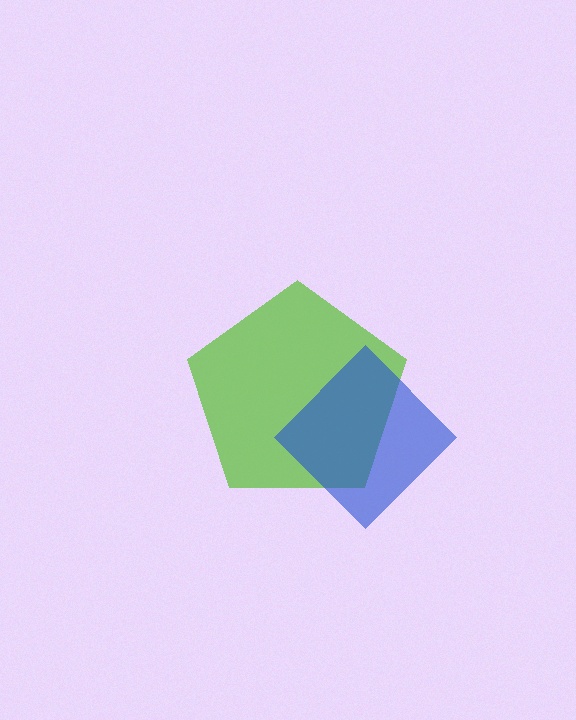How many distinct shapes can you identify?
There are 2 distinct shapes: a lime pentagon, a blue diamond.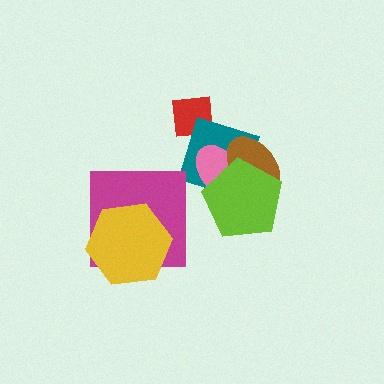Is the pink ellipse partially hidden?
Yes, it is partially covered by another shape.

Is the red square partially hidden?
Yes, it is partially covered by another shape.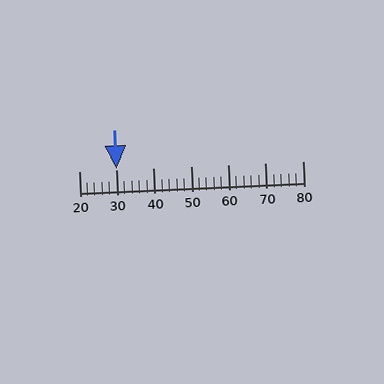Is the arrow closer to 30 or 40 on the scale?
The arrow is closer to 30.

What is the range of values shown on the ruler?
The ruler shows values from 20 to 80.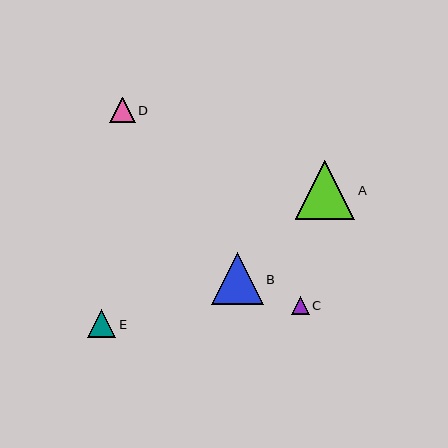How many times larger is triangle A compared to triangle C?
Triangle A is approximately 3.3 times the size of triangle C.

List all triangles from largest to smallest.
From largest to smallest: A, B, E, D, C.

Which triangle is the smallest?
Triangle C is the smallest with a size of approximately 18 pixels.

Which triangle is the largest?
Triangle A is the largest with a size of approximately 60 pixels.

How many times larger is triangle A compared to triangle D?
Triangle A is approximately 2.3 times the size of triangle D.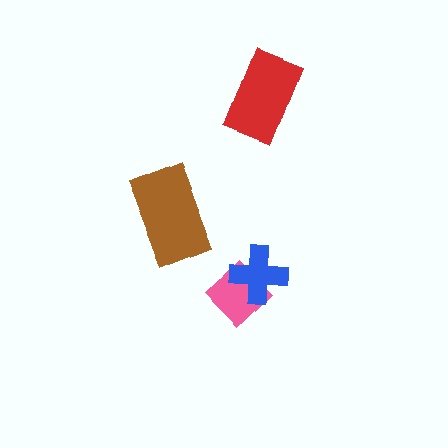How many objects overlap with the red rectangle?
0 objects overlap with the red rectangle.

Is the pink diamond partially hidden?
Yes, it is partially covered by another shape.